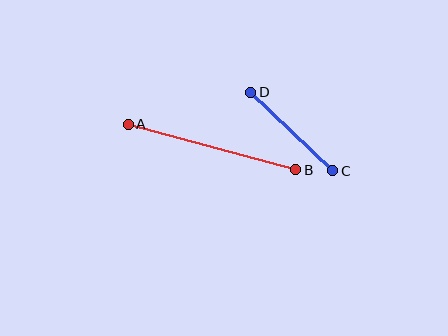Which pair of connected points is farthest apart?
Points A and B are farthest apart.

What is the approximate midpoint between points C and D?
The midpoint is at approximately (292, 132) pixels.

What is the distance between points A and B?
The distance is approximately 174 pixels.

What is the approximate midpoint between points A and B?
The midpoint is at approximately (212, 147) pixels.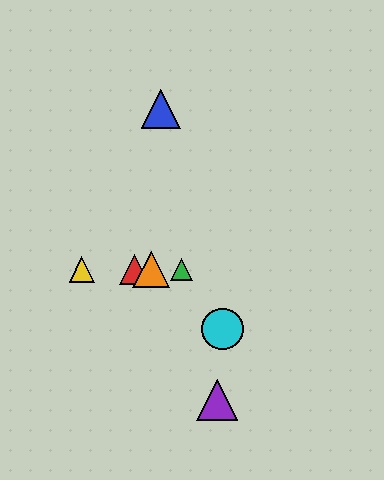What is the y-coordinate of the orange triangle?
The orange triangle is at y≈269.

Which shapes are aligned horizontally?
The red triangle, the green triangle, the yellow triangle, the orange triangle are aligned horizontally.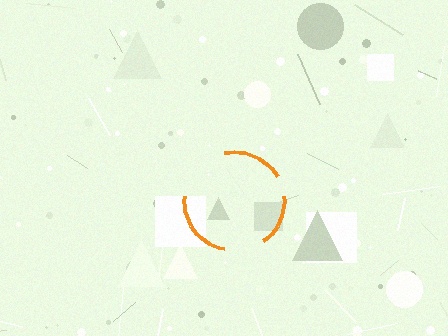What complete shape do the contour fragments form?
The contour fragments form a circle.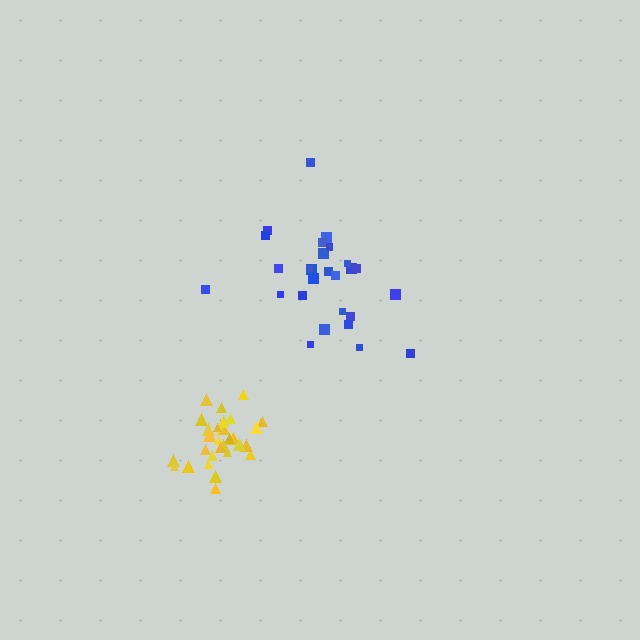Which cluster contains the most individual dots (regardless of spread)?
Yellow (31).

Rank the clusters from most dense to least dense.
yellow, blue.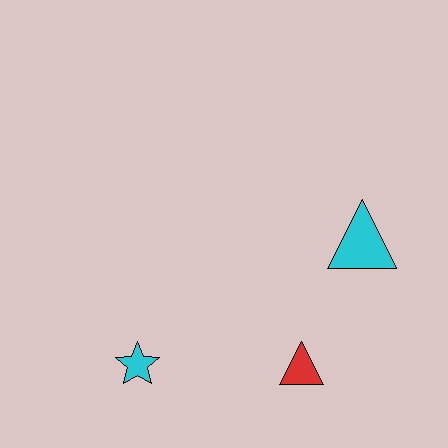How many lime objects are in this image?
There are no lime objects.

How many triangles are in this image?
There are 2 triangles.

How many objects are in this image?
There are 3 objects.